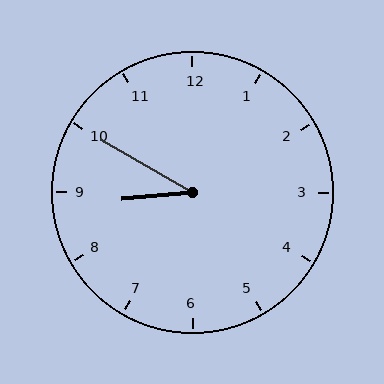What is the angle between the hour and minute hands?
Approximately 35 degrees.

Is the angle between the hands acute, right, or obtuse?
It is acute.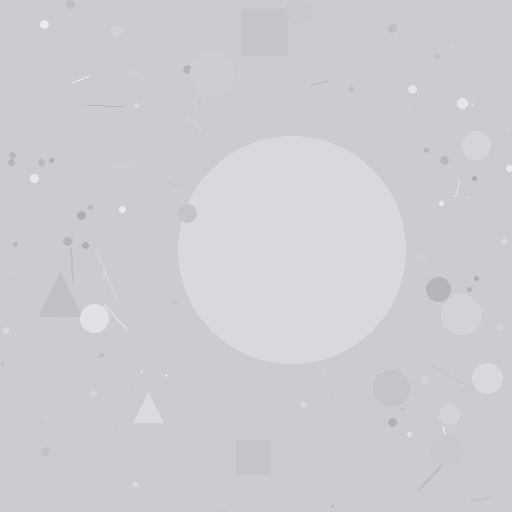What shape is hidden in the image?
A circle is hidden in the image.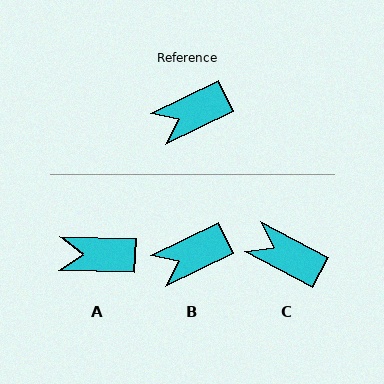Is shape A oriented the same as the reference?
No, it is off by about 28 degrees.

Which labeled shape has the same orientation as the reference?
B.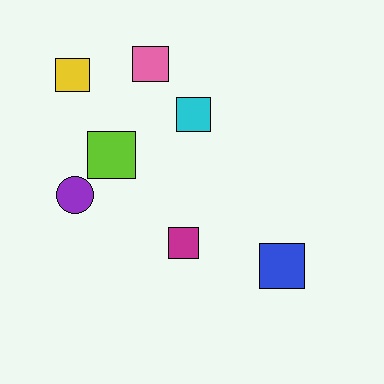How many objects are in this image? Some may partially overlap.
There are 7 objects.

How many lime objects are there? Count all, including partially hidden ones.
There is 1 lime object.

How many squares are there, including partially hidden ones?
There are 6 squares.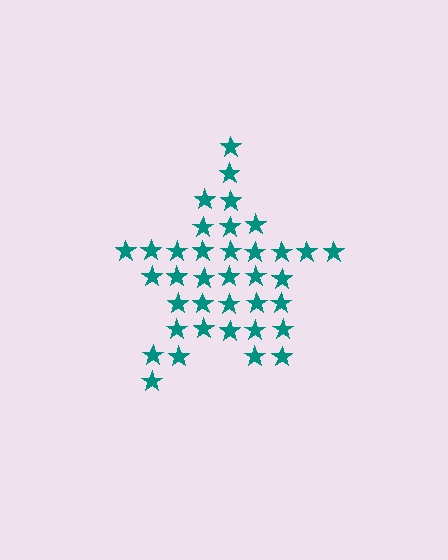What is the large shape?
The large shape is a star.